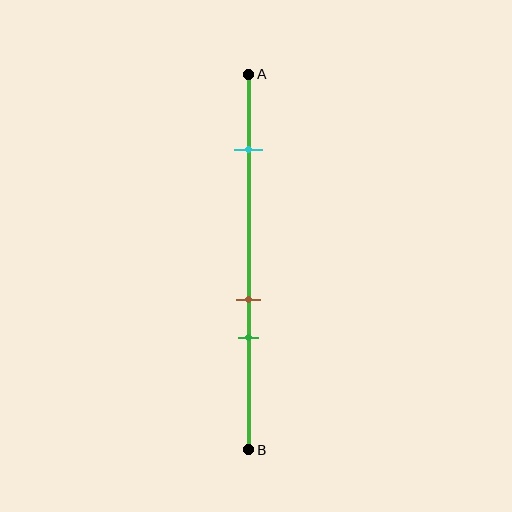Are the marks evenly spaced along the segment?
No, the marks are not evenly spaced.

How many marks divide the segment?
There are 3 marks dividing the segment.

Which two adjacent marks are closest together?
The brown and green marks are the closest adjacent pair.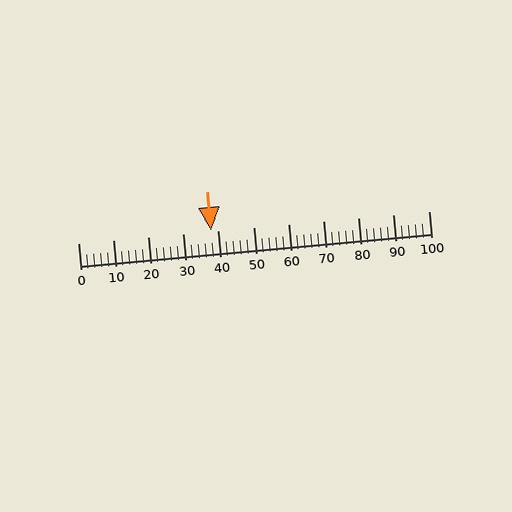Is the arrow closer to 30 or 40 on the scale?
The arrow is closer to 40.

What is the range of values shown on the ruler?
The ruler shows values from 0 to 100.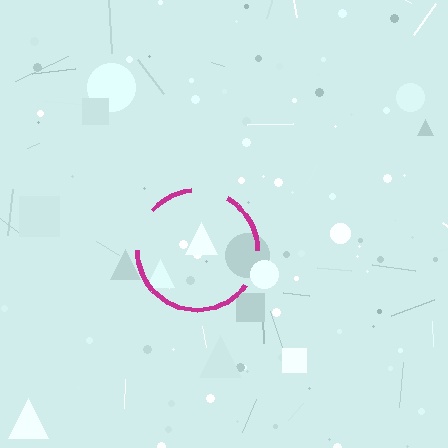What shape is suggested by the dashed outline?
The dashed outline suggests a circle.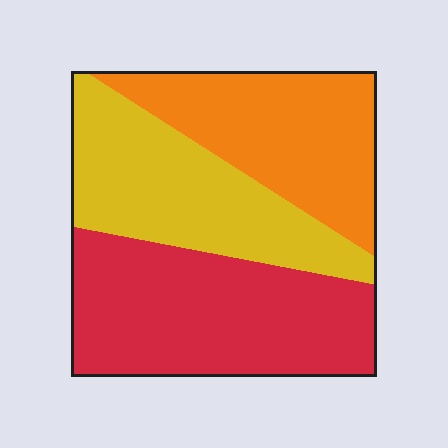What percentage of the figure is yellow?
Yellow covers 31% of the figure.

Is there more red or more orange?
Red.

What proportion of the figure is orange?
Orange covers around 30% of the figure.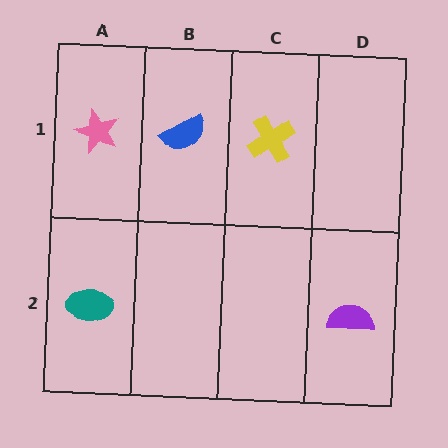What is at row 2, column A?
A teal ellipse.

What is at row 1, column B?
A blue semicircle.